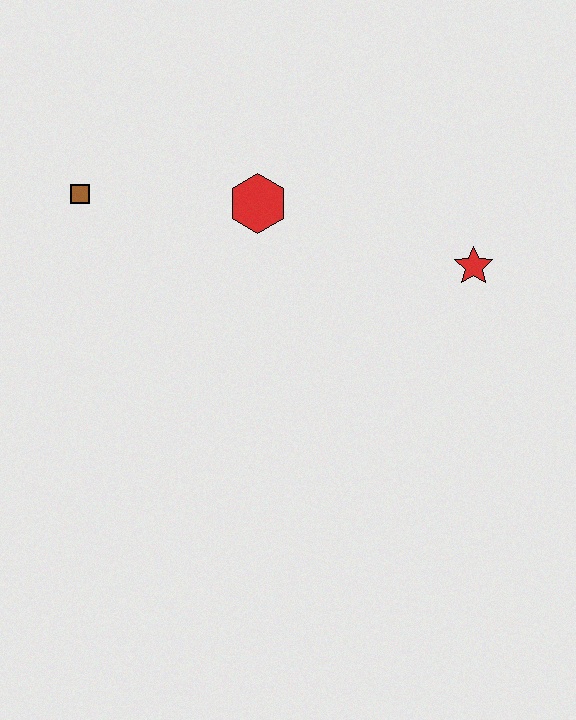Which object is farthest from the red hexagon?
The red star is farthest from the red hexagon.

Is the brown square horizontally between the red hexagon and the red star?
No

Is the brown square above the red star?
Yes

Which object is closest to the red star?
The red hexagon is closest to the red star.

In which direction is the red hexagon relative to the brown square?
The red hexagon is to the right of the brown square.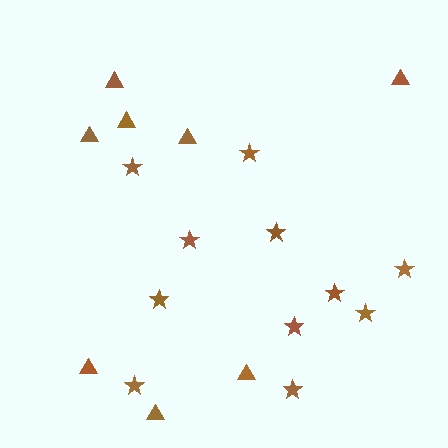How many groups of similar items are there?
There are 2 groups: one group of triangles (8) and one group of stars (11).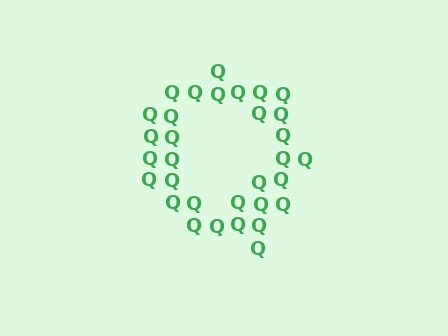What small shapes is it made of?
It is made of small letter Q's.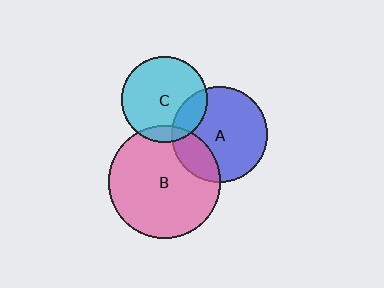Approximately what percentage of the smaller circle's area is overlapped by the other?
Approximately 20%.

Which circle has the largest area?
Circle B (pink).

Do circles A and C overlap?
Yes.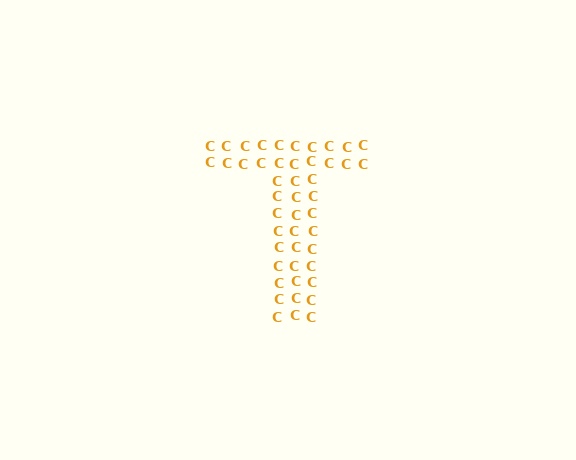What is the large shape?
The large shape is the letter T.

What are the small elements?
The small elements are letter C's.